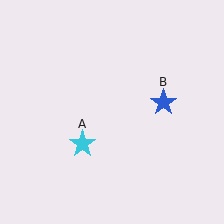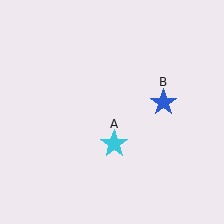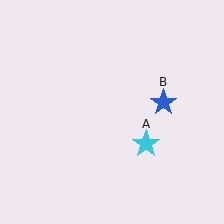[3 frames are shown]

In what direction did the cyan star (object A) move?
The cyan star (object A) moved right.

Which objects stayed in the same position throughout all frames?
Blue star (object B) remained stationary.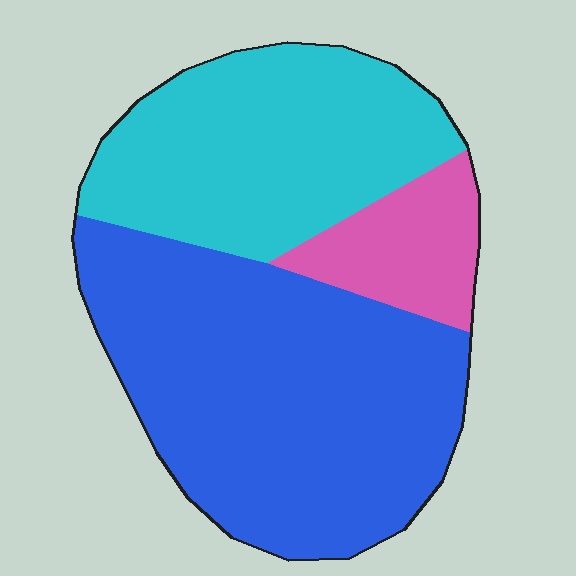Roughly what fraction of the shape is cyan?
Cyan covers around 35% of the shape.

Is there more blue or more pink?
Blue.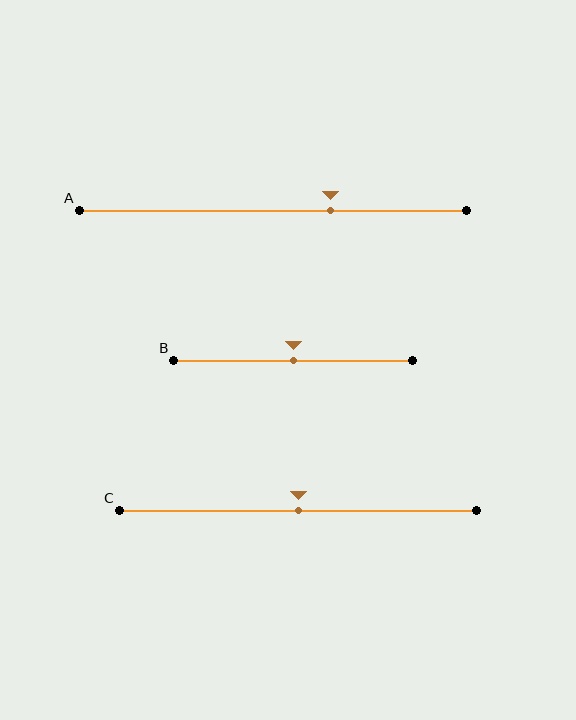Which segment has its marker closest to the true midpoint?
Segment B has its marker closest to the true midpoint.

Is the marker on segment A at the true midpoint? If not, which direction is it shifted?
No, the marker on segment A is shifted to the right by about 15% of the segment length.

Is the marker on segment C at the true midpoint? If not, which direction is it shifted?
Yes, the marker on segment C is at the true midpoint.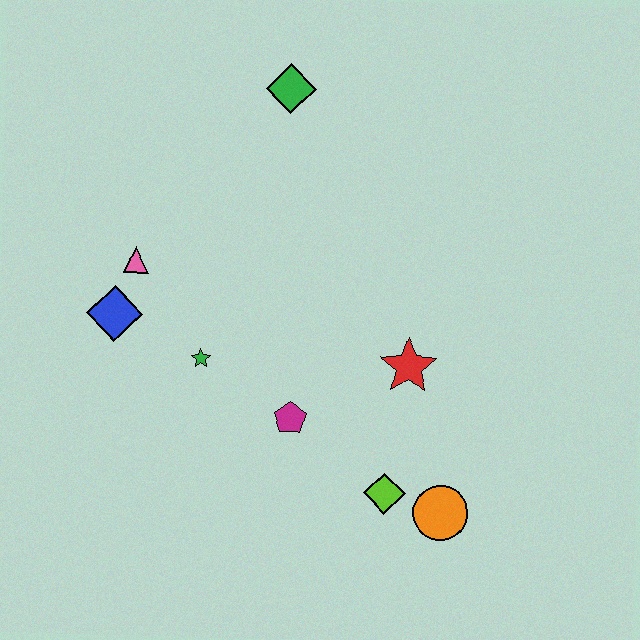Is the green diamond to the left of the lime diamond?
Yes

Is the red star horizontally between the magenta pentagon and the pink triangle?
No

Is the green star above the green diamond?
No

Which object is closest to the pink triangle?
The blue diamond is closest to the pink triangle.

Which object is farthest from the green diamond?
The orange circle is farthest from the green diamond.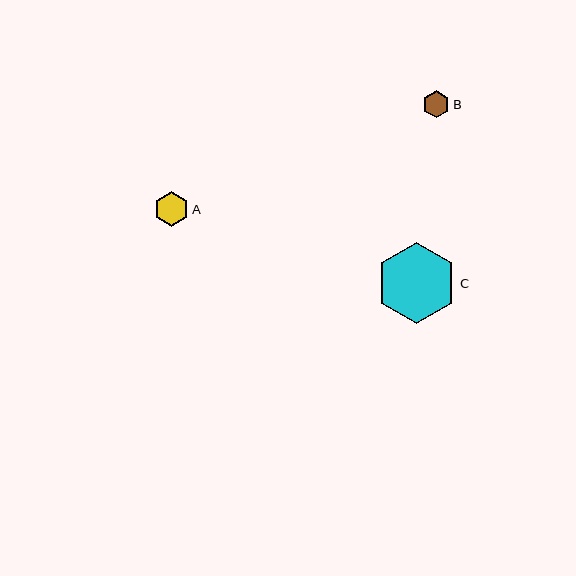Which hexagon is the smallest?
Hexagon B is the smallest with a size of approximately 27 pixels.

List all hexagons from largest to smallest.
From largest to smallest: C, A, B.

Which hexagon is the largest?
Hexagon C is the largest with a size of approximately 80 pixels.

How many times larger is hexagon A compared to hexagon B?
Hexagon A is approximately 1.3 times the size of hexagon B.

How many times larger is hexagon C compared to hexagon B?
Hexagon C is approximately 2.9 times the size of hexagon B.